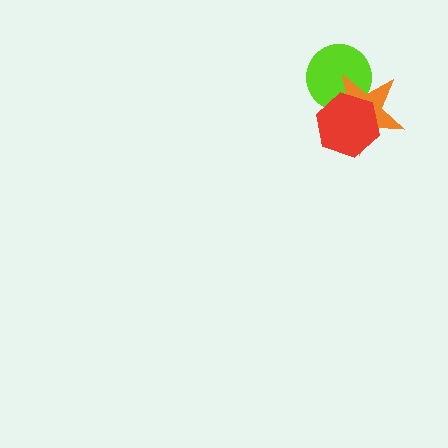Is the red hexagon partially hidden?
No, no other shape covers it.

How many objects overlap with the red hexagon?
2 objects overlap with the red hexagon.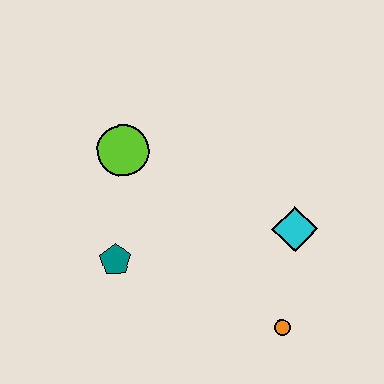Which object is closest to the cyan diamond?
The orange circle is closest to the cyan diamond.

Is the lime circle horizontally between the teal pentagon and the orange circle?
Yes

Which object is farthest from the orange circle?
The lime circle is farthest from the orange circle.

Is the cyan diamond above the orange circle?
Yes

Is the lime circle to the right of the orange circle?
No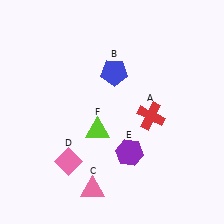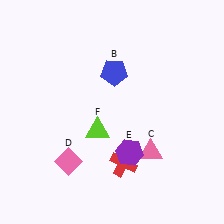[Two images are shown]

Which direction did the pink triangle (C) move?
The pink triangle (C) moved right.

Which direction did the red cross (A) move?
The red cross (A) moved down.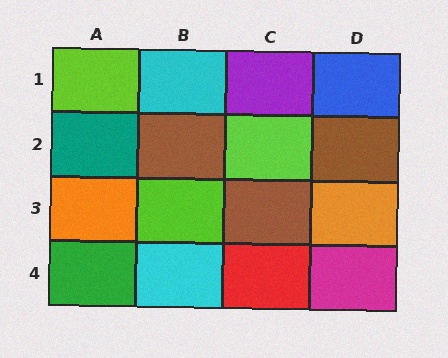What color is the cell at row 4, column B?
Cyan.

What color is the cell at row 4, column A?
Green.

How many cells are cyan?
2 cells are cyan.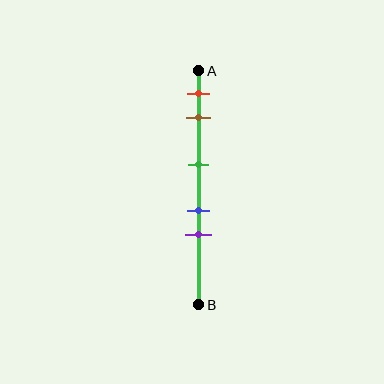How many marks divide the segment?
There are 5 marks dividing the segment.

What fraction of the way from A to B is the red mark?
The red mark is approximately 10% (0.1) of the way from A to B.